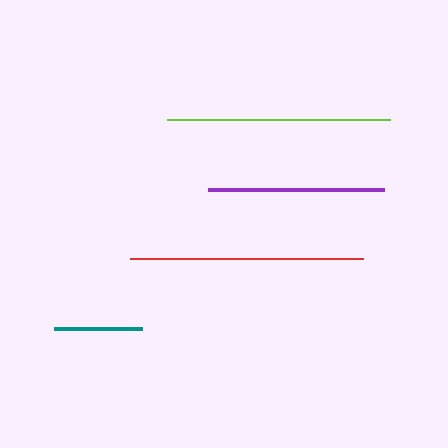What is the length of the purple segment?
The purple segment is approximately 177 pixels long.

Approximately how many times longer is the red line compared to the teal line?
The red line is approximately 2.6 times the length of the teal line.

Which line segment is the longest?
The red line is the longest at approximately 232 pixels.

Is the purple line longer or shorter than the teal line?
The purple line is longer than the teal line.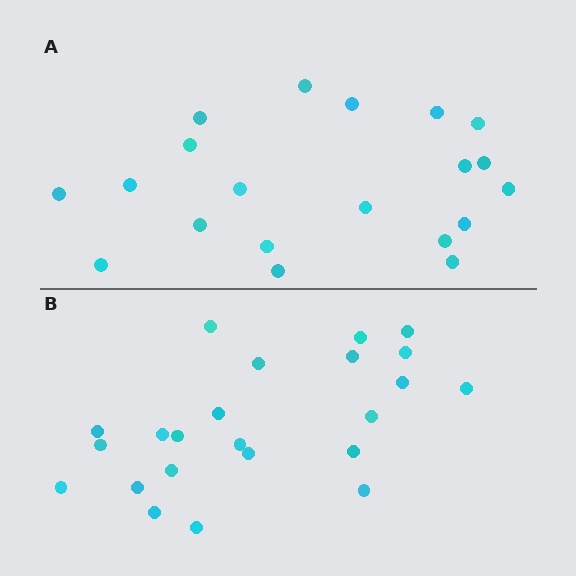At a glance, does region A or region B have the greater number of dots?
Region B (the bottom region) has more dots.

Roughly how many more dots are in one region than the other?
Region B has just a few more — roughly 2 or 3 more dots than region A.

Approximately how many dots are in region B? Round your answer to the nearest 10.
About 20 dots. (The exact count is 23, which rounds to 20.)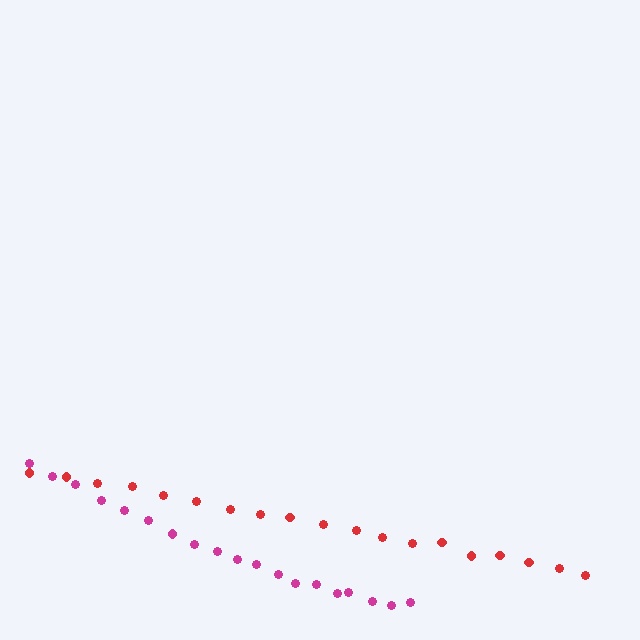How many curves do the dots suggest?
There are 2 distinct paths.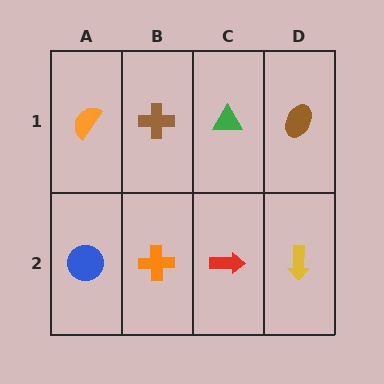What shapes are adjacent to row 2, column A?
An orange semicircle (row 1, column A), an orange cross (row 2, column B).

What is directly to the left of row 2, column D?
A red arrow.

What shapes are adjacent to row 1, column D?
A yellow arrow (row 2, column D), a green triangle (row 1, column C).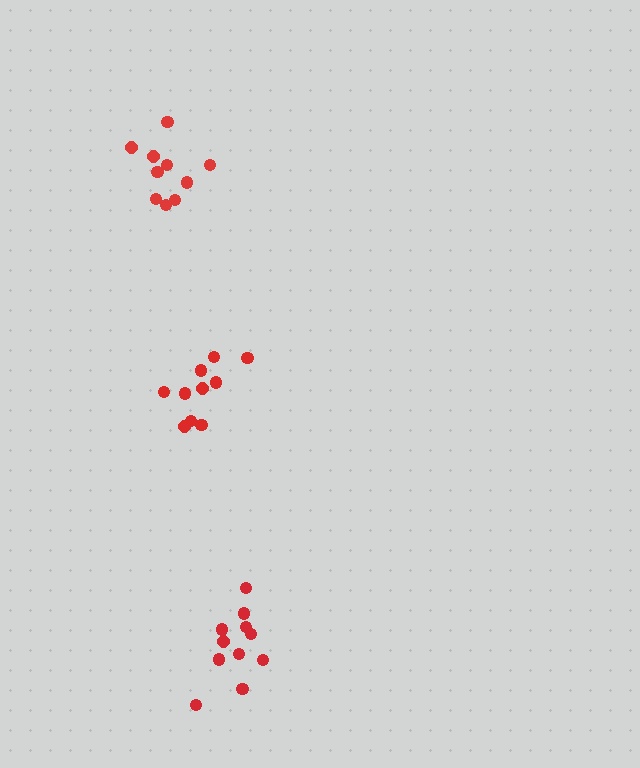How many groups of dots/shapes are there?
There are 3 groups.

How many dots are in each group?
Group 1: 10 dots, Group 2: 11 dots, Group 3: 10 dots (31 total).